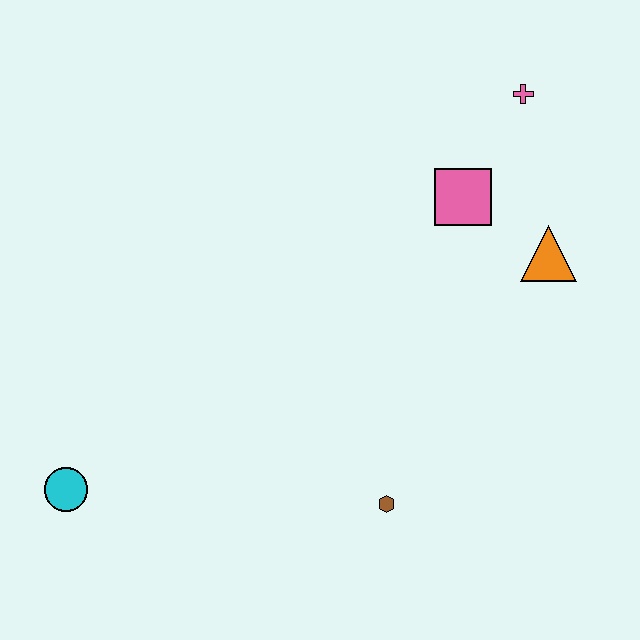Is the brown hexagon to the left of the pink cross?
Yes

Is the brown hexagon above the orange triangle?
No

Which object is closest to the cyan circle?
The brown hexagon is closest to the cyan circle.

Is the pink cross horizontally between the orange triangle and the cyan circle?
Yes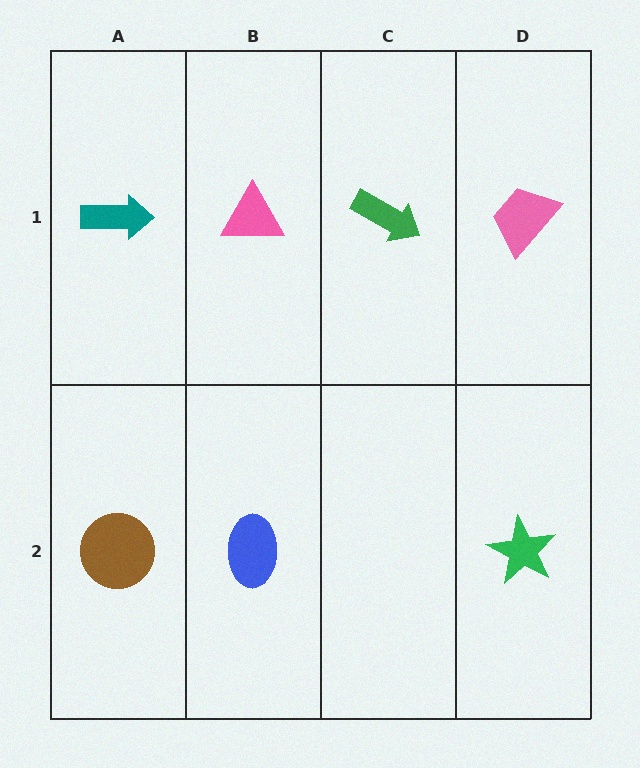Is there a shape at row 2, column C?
No, that cell is empty.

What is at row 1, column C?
A green arrow.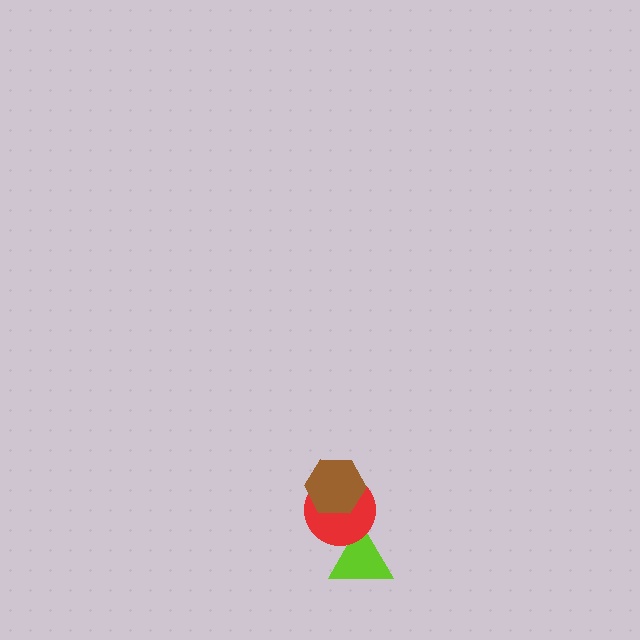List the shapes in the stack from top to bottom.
From top to bottom: the brown hexagon, the red circle, the lime triangle.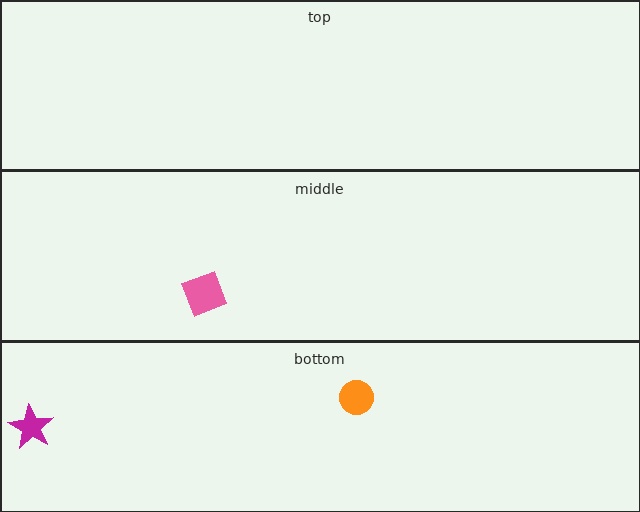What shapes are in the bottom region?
The magenta star, the orange circle.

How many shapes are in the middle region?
1.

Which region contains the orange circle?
The bottom region.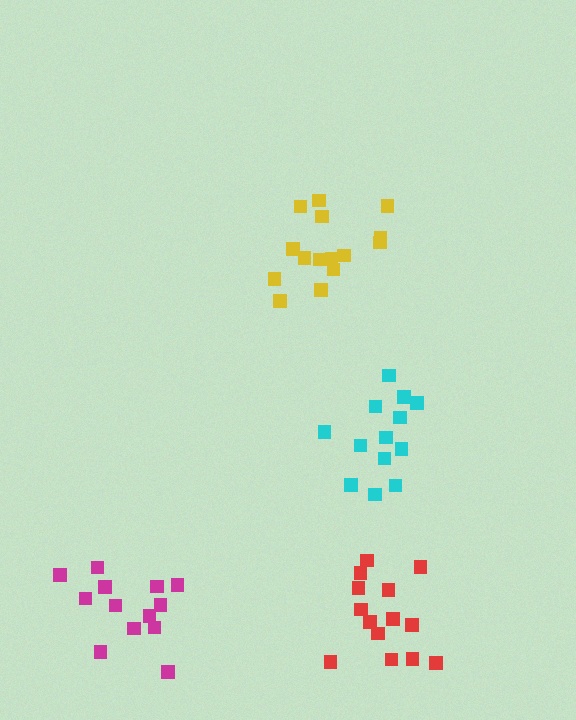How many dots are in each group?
Group 1: 15 dots, Group 2: 14 dots, Group 3: 14 dots, Group 4: 13 dots (56 total).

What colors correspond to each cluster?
The clusters are colored: yellow, magenta, red, cyan.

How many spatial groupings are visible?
There are 4 spatial groupings.